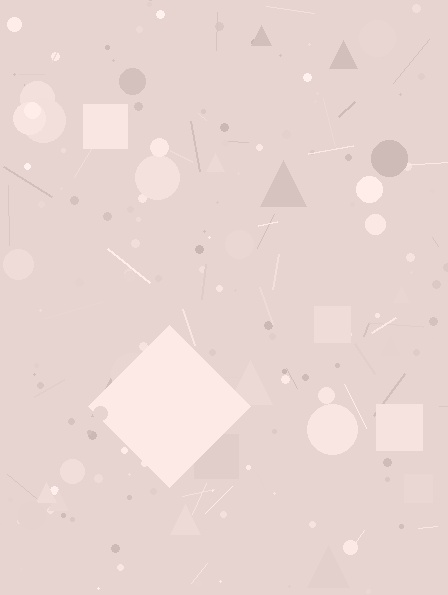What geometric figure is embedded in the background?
A diamond is embedded in the background.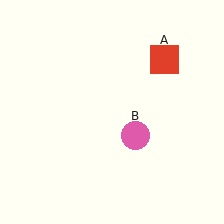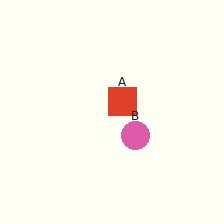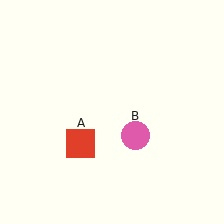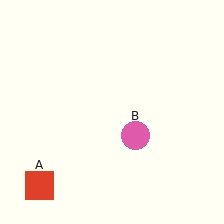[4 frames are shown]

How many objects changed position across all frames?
1 object changed position: red square (object A).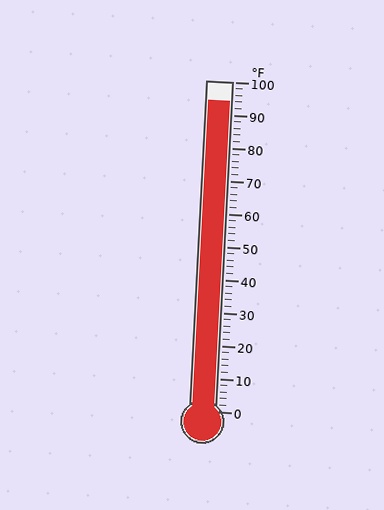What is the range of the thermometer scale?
The thermometer scale ranges from 0°F to 100°F.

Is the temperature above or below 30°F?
The temperature is above 30°F.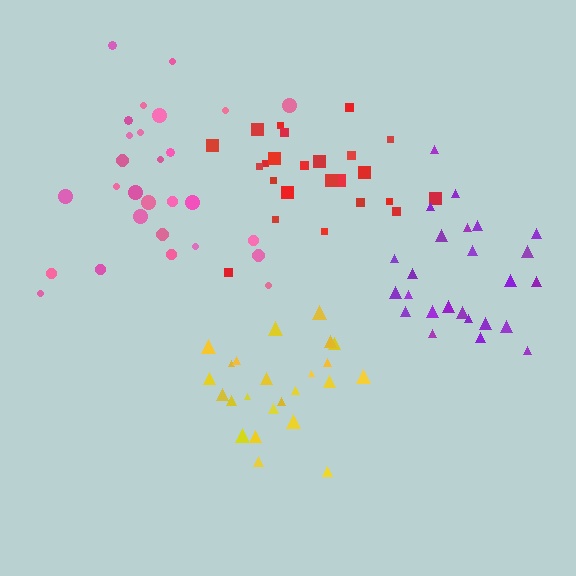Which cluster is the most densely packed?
Purple.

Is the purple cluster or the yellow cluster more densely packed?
Purple.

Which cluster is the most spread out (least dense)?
Pink.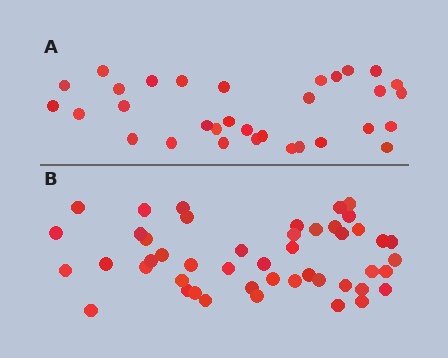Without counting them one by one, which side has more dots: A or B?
Region B (the bottom region) has more dots.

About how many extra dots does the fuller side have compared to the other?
Region B has approximately 15 more dots than region A.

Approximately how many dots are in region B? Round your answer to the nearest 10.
About 50 dots. (The exact count is 47, which rounds to 50.)